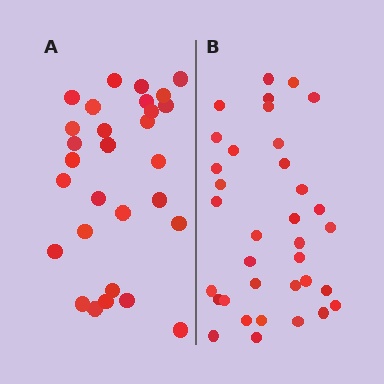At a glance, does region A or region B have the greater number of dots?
Region B (the right region) has more dots.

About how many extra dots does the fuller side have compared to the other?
Region B has about 6 more dots than region A.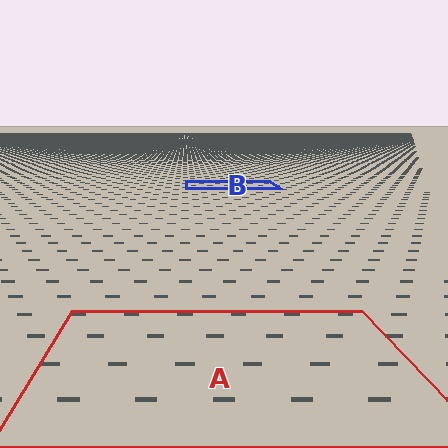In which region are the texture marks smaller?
The texture marks are smaller in region B, because it is farther away.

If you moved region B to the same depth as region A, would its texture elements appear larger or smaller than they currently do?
They would appear larger. At a closer depth, the same texture elements are projected at a bigger on-screen size.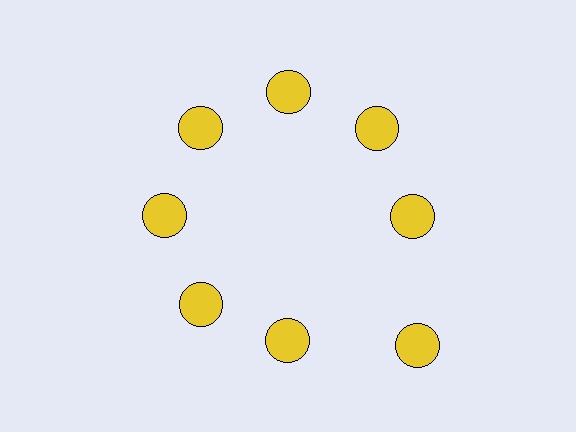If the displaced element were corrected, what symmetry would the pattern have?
It would have 8-fold rotational symmetry — the pattern would map onto itself every 45 degrees.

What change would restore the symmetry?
The symmetry would be restored by moving it inward, back onto the ring so that all 8 circles sit at equal angles and equal distance from the center.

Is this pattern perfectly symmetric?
No. The 8 yellow circles are arranged in a ring, but one element near the 4 o'clock position is pushed outward from the center, breaking the 8-fold rotational symmetry.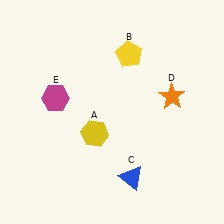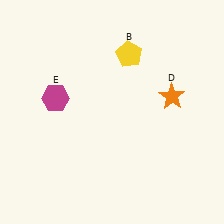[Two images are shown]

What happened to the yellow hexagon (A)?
The yellow hexagon (A) was removed in Image 2. It was in the bottom-left area of Image 1.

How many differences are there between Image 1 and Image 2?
There are 2 differences between the two images.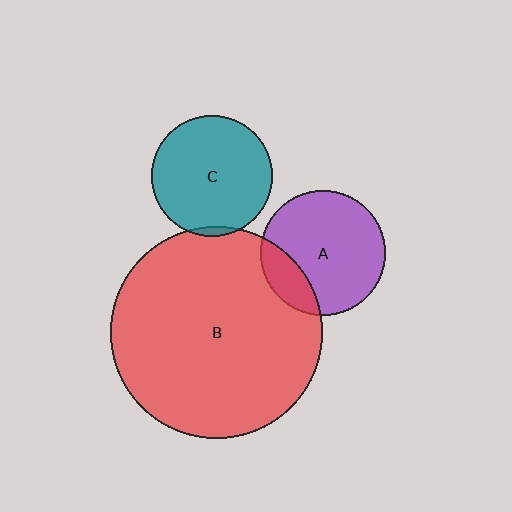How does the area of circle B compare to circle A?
Approximately 2.9 times.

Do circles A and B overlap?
Yes.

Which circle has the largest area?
Circle B (red).